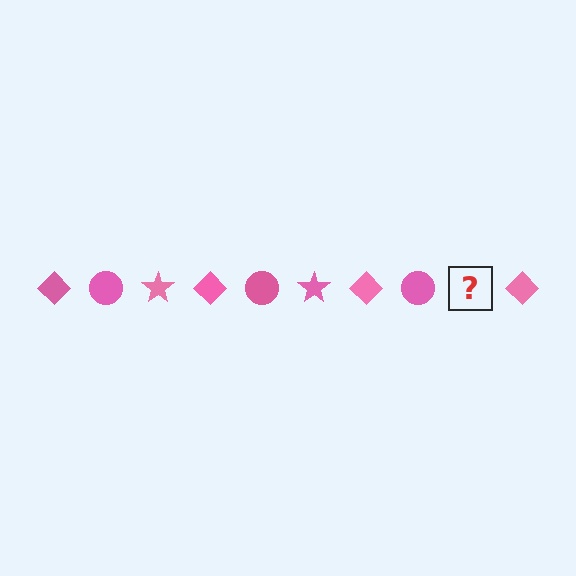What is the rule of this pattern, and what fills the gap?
The rule is that the pattern cycles through diamond, circle, star shapes in pink. The gap should be filled with a pink star.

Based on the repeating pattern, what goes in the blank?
The blank should be a pink star.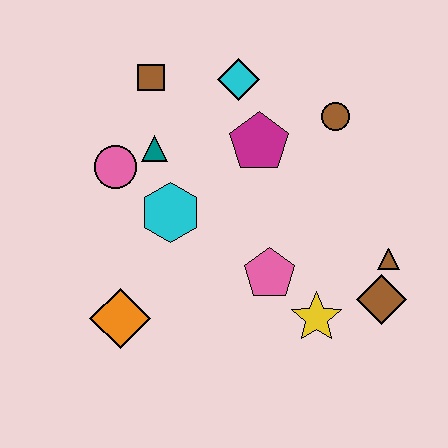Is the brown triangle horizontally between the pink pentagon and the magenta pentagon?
No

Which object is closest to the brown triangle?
The brown diamond is closest to the brown triangle.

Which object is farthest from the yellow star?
The brown square is farthest from the yellow star.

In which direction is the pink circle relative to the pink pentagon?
The pink circle is to the left of the pink pentagon.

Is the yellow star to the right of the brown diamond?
No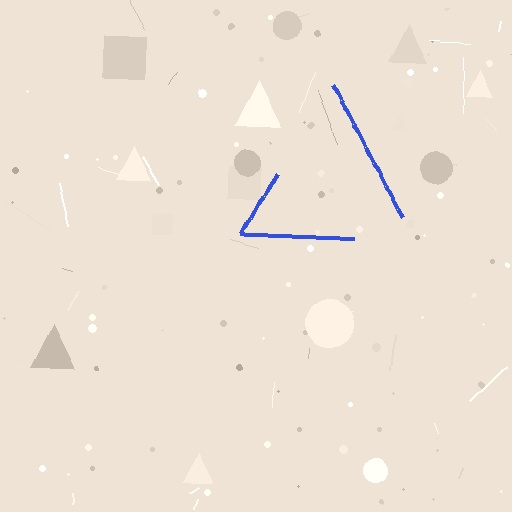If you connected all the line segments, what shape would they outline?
They would outline a triangle.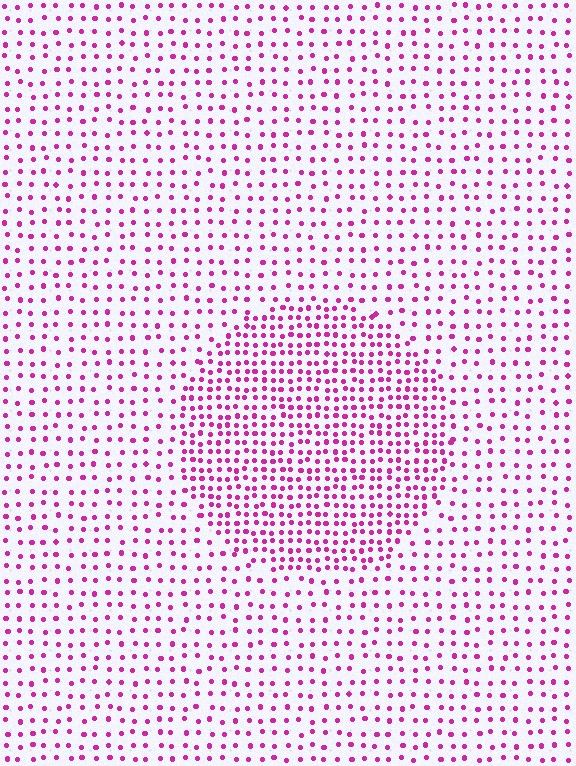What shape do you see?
I see a circle.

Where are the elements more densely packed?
The elements are more densely packed inside the circle boundary.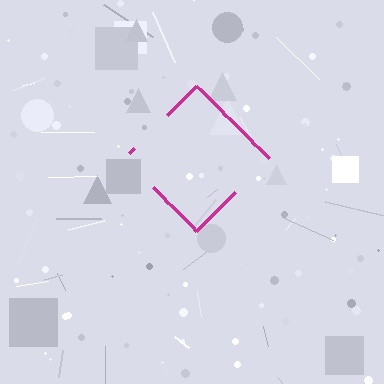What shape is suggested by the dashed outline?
The dashed outline suggests a diamond.